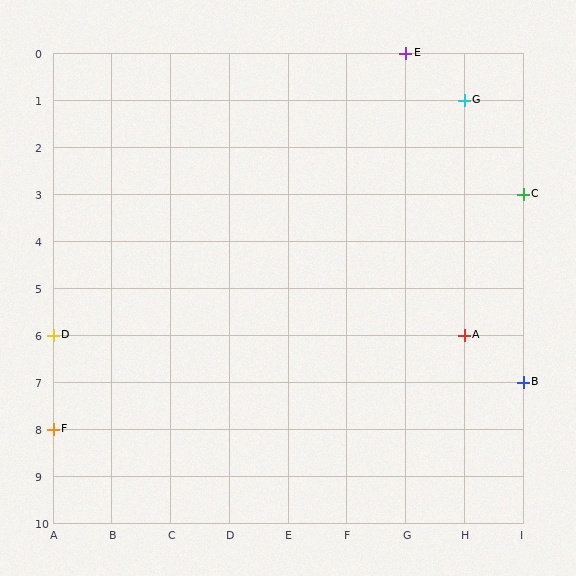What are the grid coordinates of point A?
Point A is at grid coordinates (H, 6).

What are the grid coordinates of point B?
Point B is at grid coordinates (I, 7).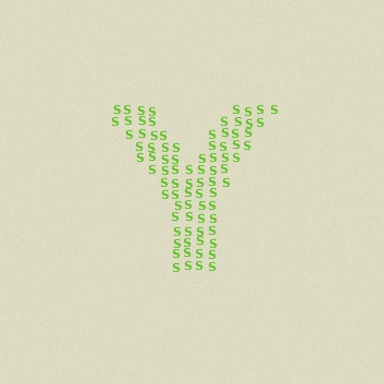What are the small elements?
The small elements are letter S's.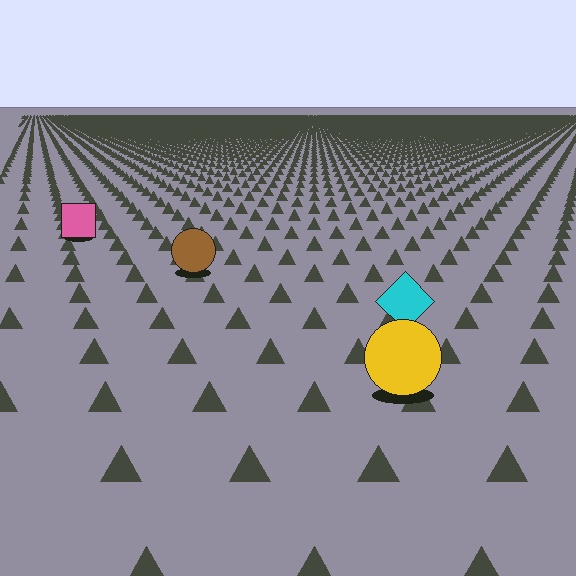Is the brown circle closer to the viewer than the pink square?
Yes. The brown circle is closer — you can tell from the texture gradient: the ground texture is coarser near it.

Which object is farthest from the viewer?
The pink square is farthest from the viewer. It appears smaller and the ground texture around it is denser.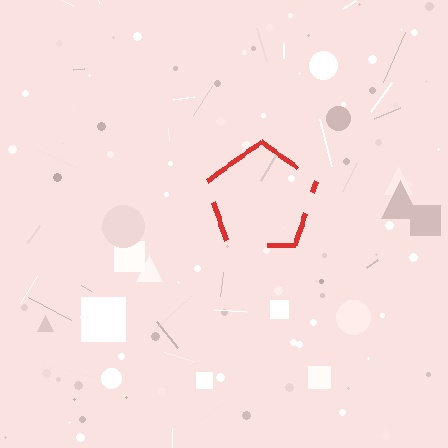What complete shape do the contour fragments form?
The contour fragments form a pentagon.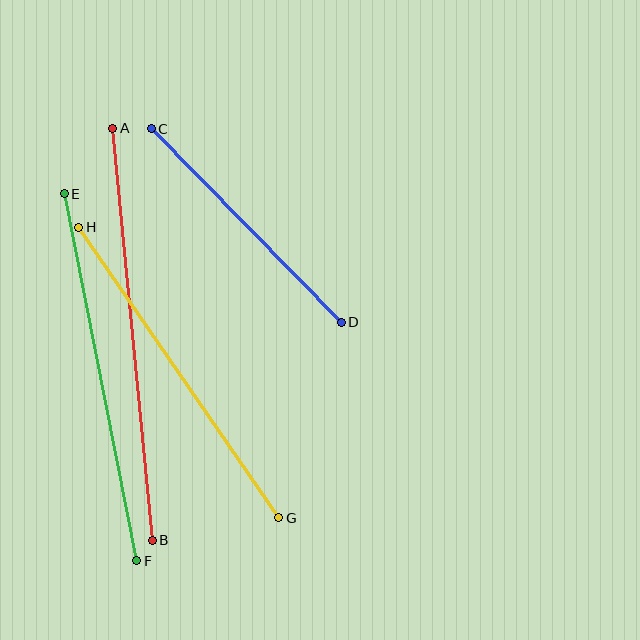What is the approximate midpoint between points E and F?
The midpoint is at approximately (101, 377) pixels.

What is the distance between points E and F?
The distance is approximately 374 pixels.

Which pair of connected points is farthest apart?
Points A and B are farthest apart.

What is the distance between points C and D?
The distance is approximately 271 pixels.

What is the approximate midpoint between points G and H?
The midpoint is at approximately (179, 372) pixels.